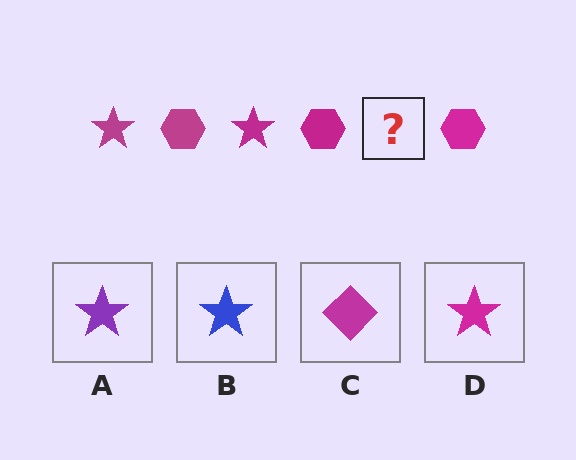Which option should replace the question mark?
Option D.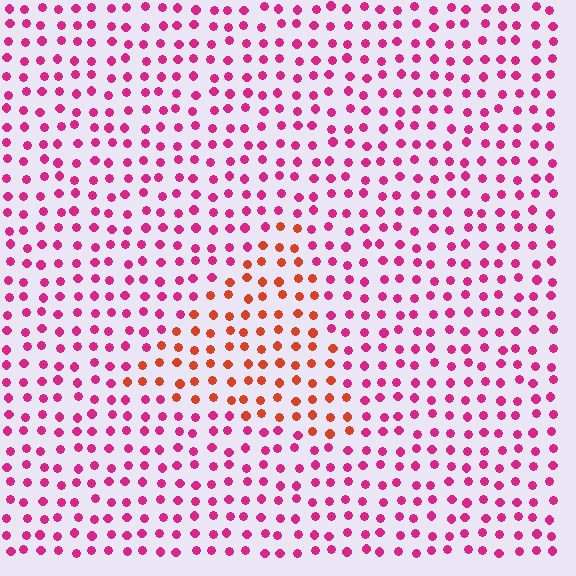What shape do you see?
I see a triangle.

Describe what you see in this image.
The image is filled with small magenta elements in a uniform arrangement. A triangle-shaped region is visible where the elements are tinted to a slightly different hue, forming a subtle color boundary.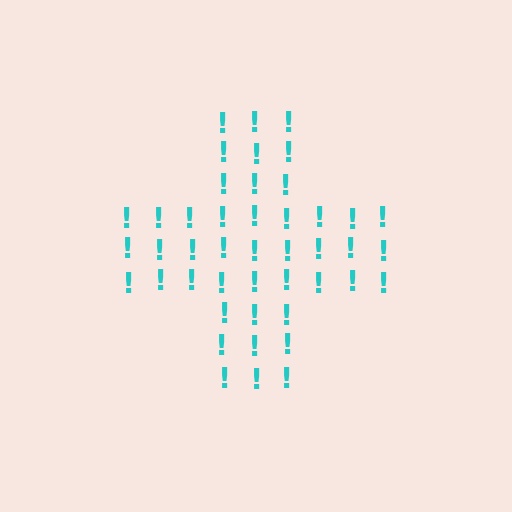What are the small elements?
The small elements are exclamation marks.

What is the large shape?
The large shape is a cross.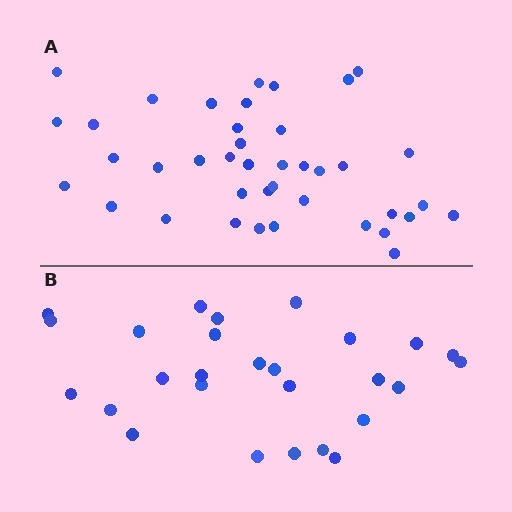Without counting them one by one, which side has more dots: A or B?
Region A (the top region) has more dots.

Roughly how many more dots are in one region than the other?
Region A has approximately 15 more dots than region B.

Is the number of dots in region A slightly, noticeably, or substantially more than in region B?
Region A has substantially more. The ratio is roughly 1.5 to 1.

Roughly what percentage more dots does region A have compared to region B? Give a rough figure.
About 50% more.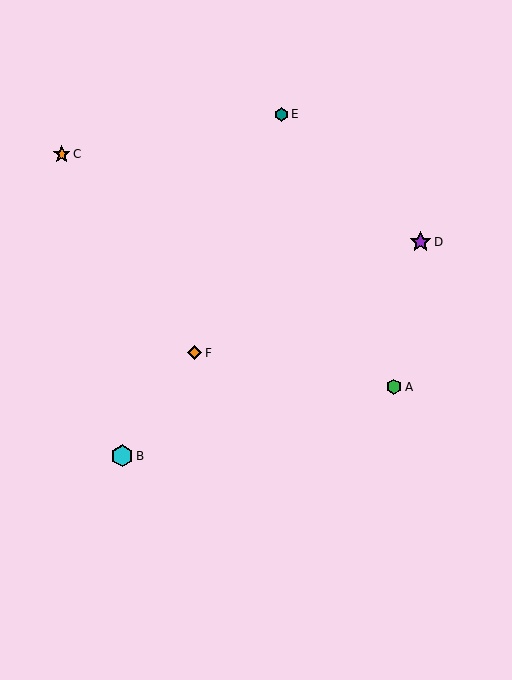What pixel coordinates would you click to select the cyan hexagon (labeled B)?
Click at (122, 456) to select the cyan hexagon B.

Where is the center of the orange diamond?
The center of the orange diamond is at (195, 353).